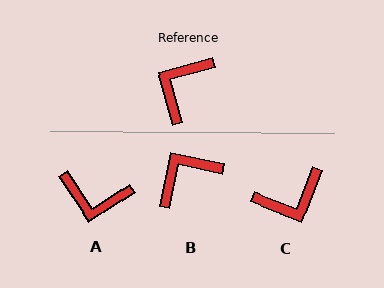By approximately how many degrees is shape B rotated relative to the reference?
Approximately 28 degrees clockwise.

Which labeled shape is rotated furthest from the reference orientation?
C, about 143 degrees away.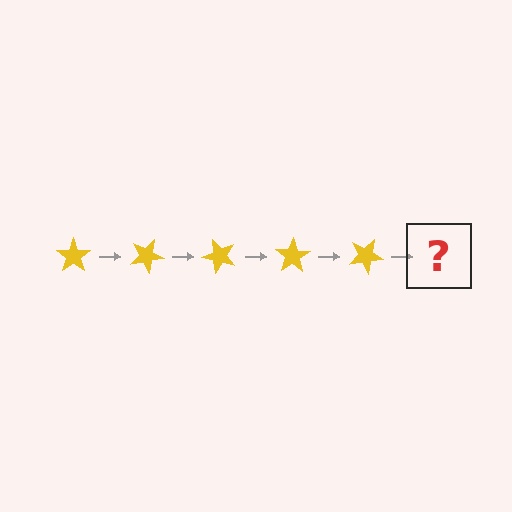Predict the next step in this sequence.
The next step is a yellow star rotated 125 degrees.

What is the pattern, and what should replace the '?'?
The pattern is that the star rotates 25 degrees each step. The '?' should be a yellow star rotated 125 degrees.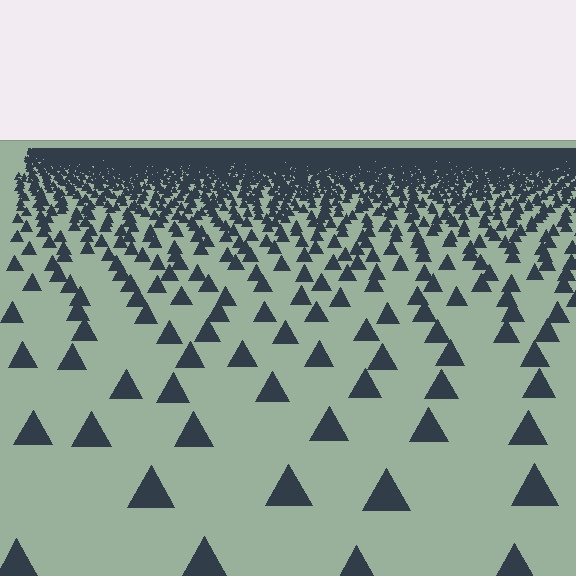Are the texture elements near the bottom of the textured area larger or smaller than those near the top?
Larger. Near the bottom, elements are closer to the viewer and appear at a bigger on-screen size.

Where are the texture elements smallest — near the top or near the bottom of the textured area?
Near the top.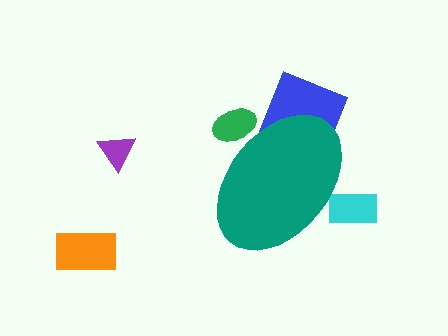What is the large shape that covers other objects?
A teal ellipse.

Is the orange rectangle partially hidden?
No, the orange rectangle is fully visible.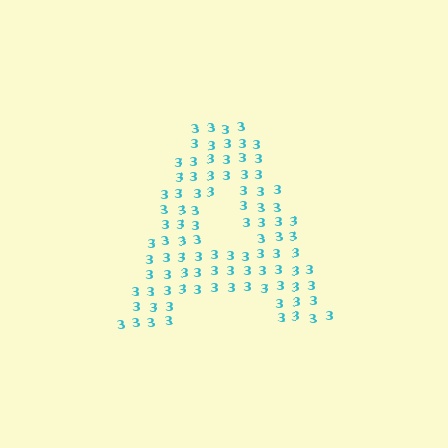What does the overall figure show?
The overall figure shows the letter A.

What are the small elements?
The small elements are digit 3's.